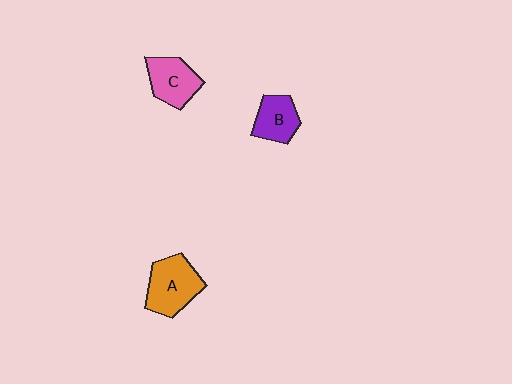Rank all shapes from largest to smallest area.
From largest to smallest: A (orange), C (pink), B (purple).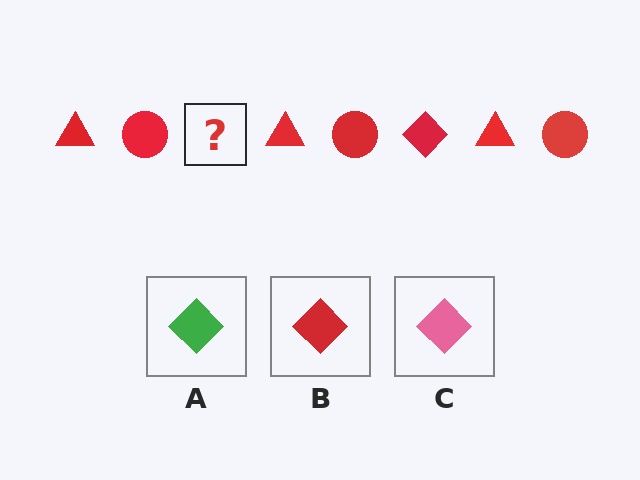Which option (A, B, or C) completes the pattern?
B.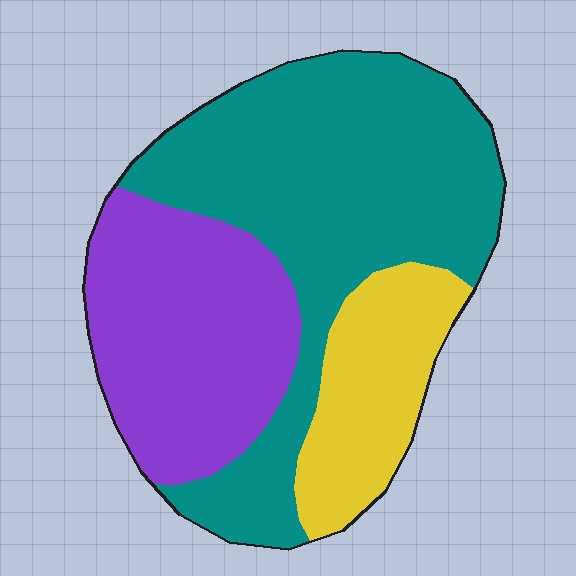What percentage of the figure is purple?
Purple takes up about one third (1/3) of the figure.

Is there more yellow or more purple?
Purple.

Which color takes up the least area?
Yellow, at roughly 20%.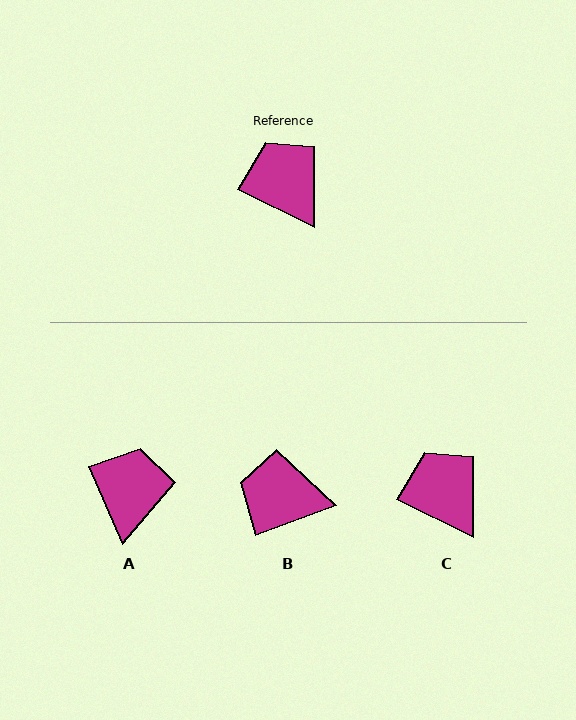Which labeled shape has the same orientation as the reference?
C.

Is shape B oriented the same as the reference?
No, it is off by about 47 degrees.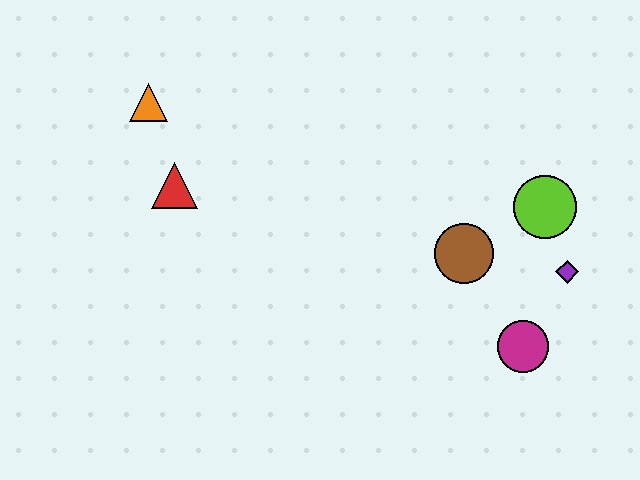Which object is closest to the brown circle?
The lime circle is closest to the brown circle.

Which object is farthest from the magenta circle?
The orange triangle is farthest from the magenta circle.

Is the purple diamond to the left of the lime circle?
No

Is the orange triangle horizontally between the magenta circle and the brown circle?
No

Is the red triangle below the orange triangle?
Yes